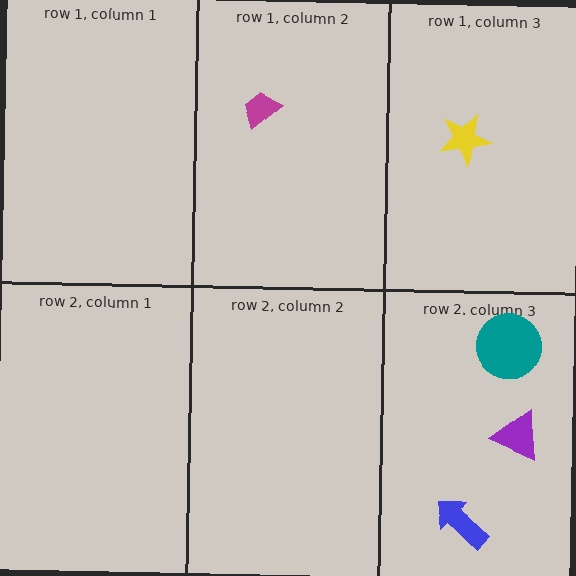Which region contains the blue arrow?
The row 2, column 3 region.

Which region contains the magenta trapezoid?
The row 1, column 2 region.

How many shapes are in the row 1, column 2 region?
1.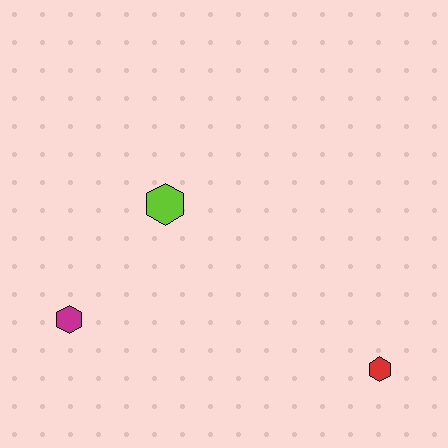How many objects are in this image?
There are 3 objects.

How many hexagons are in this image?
There are 3 hexagons.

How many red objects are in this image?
There is 1 red object.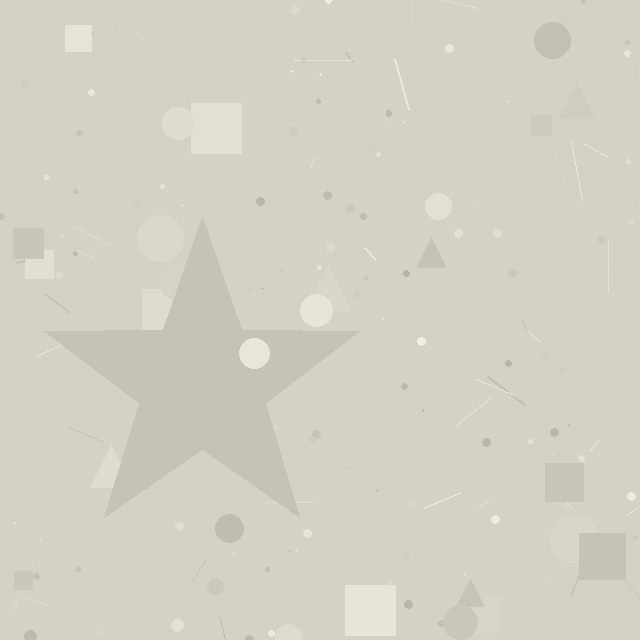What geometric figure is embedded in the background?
A star is embedded in the background.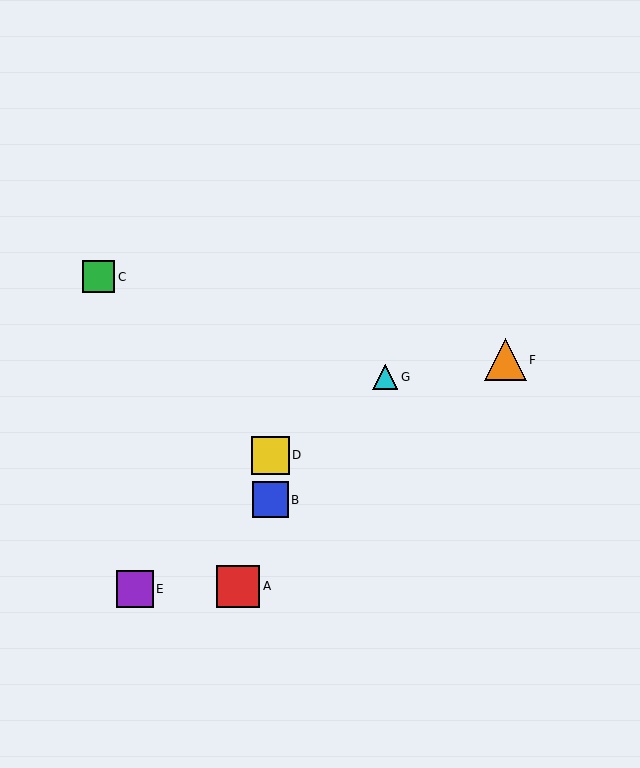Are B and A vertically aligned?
No, B is at x≈270 and A is at x≈238.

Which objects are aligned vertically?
Objects B, D are aligned vertically.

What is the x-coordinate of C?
Object C is at x≈99.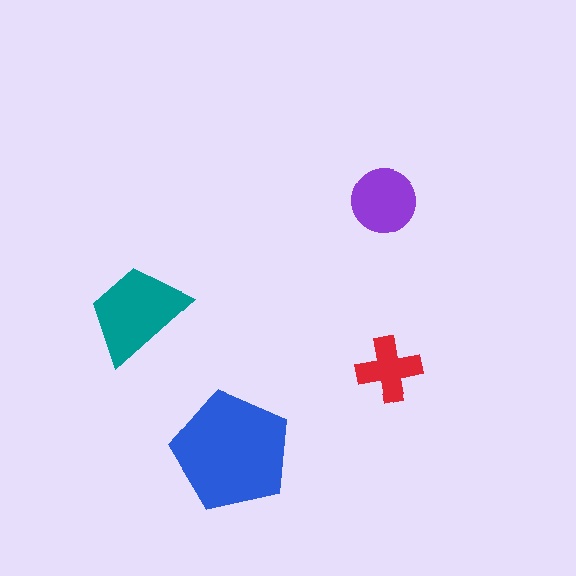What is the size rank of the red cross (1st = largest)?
4th.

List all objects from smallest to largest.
The red cross, the purple circle, the teal trapezoid, the blue pentagon.